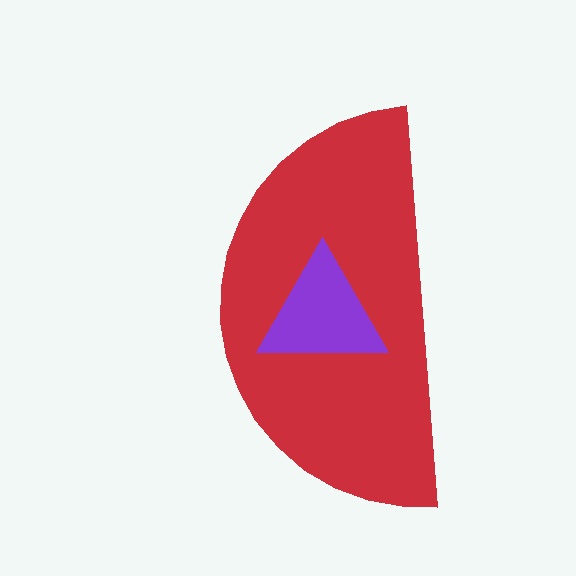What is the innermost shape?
The purple triangle.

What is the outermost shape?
The red semicircle.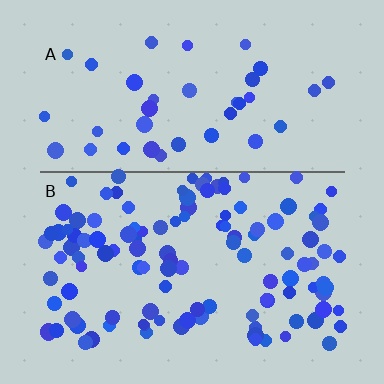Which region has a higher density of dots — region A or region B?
B (the bottom).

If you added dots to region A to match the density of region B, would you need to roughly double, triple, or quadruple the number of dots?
Approximately triple.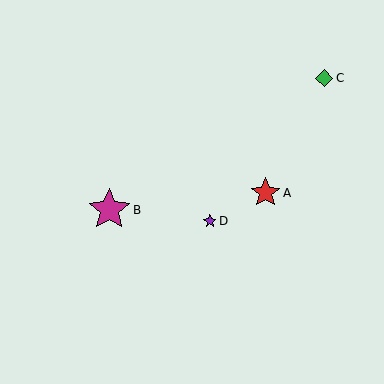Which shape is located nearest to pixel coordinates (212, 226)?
The purple star (labeled D) at (210, 221) is nearest to that location.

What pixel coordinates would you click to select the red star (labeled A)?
Click at (266, 193) to select the red star A.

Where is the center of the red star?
The center of the red star is at (266, 193).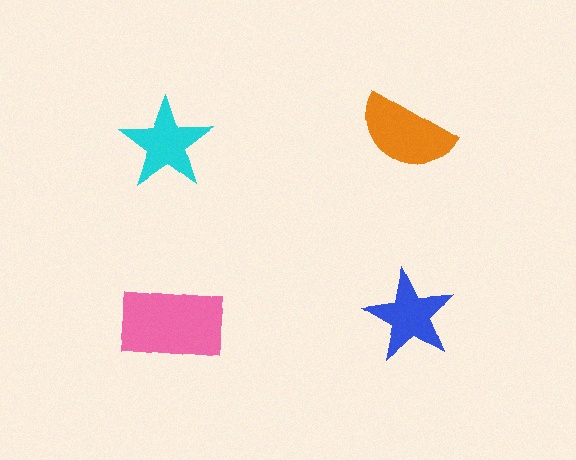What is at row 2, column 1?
A pink rectangle.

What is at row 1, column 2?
An orange semicircle.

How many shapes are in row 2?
2 shapes.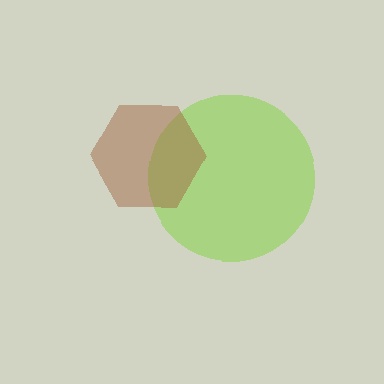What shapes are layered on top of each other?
The layered shapes are: a lime circle, a brown hexagon.